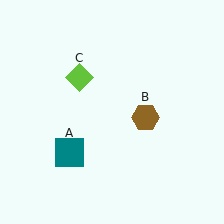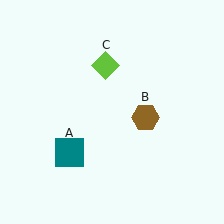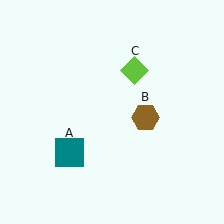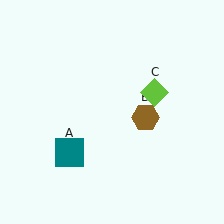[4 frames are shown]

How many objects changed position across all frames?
1 object changed position: lime diamond (object C).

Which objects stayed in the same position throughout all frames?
Teal square (object A) and brown hexagon (object B) remained stationary.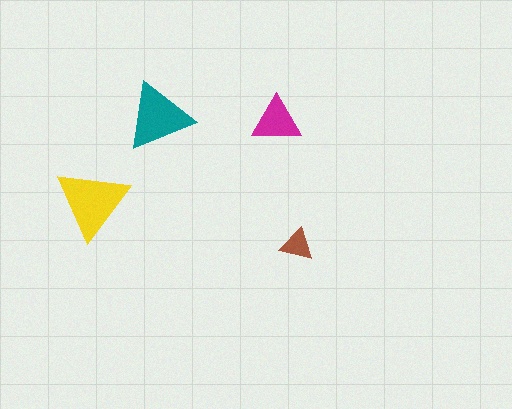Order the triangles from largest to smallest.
the yellow one, the teal one, the magenta one, the brown one.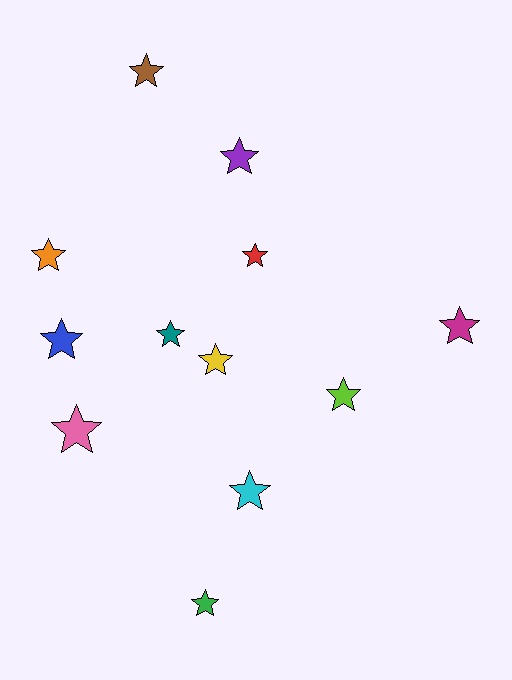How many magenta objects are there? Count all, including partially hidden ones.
There is 1 magenta object.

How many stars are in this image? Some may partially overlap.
There are 12 stars.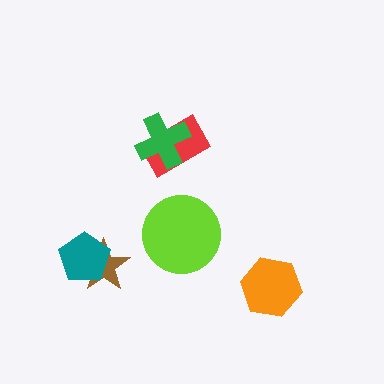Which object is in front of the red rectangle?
The green cross is in front of the red rectangle.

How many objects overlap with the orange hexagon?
0 objects overlap with the orange hexagon.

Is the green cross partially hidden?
No, no other shape covers it.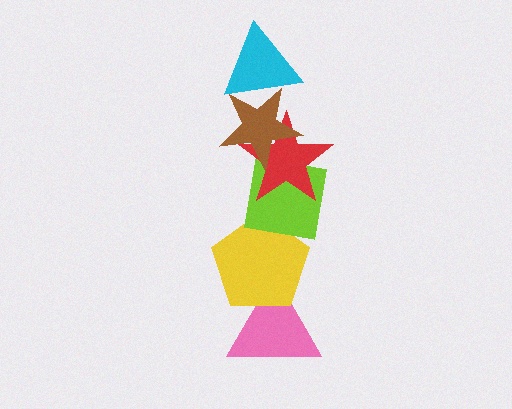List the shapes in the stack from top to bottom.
From top to bottom: the cyan triangle, the brown star, the red star, the lime square, the yellow pentagon, the pink triangle.